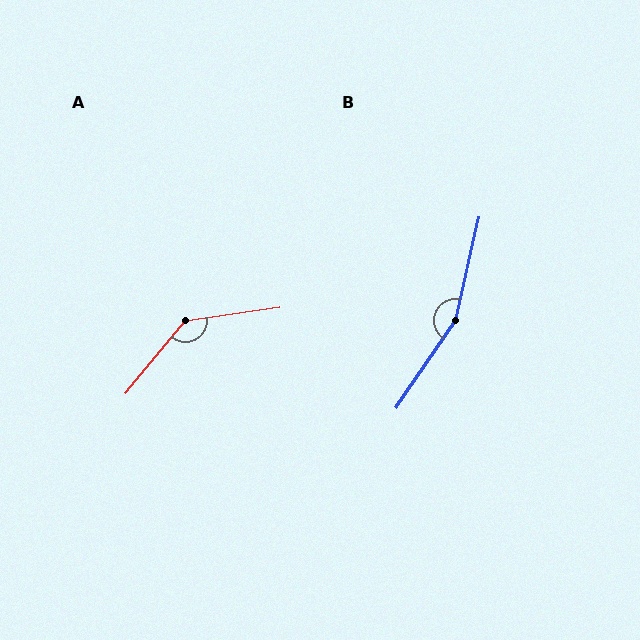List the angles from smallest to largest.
A (138°), B (159°).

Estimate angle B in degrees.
Approximately 159 degrees.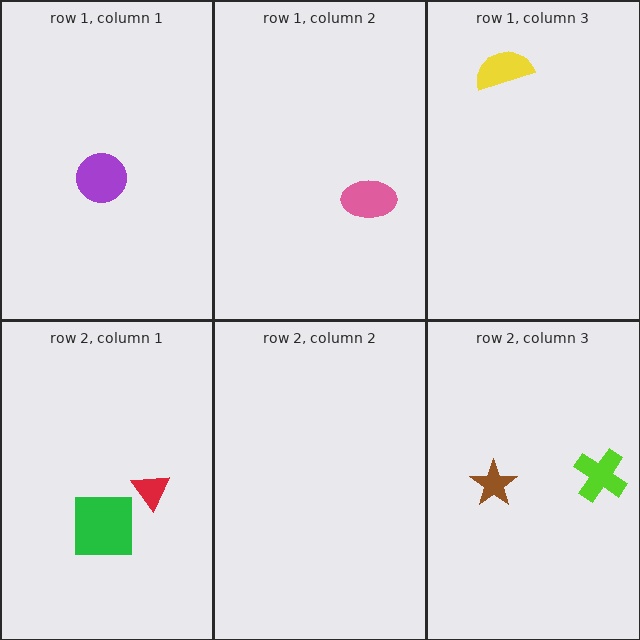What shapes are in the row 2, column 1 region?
The red triangle, the green square.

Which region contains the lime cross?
The row 2, column 3 region.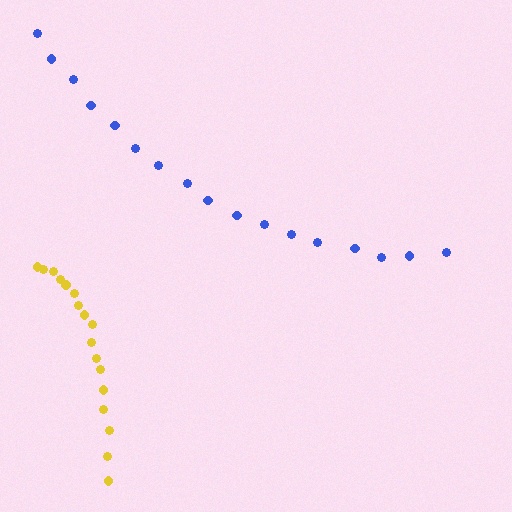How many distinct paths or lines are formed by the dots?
There are 2 distinct paths.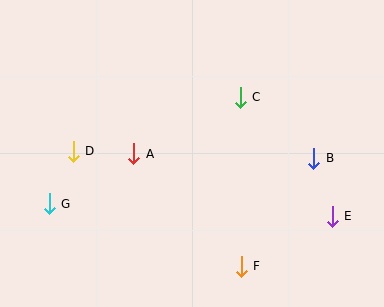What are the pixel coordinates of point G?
Point G is at (49, 204).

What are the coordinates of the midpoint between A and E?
The midpoint between A and E is at (233, 185).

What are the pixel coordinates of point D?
Point D is at (73, 151).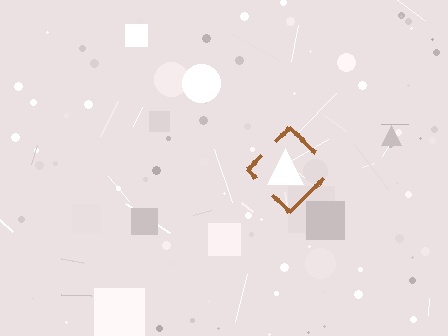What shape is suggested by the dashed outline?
The dashed outline suggests a diamond.